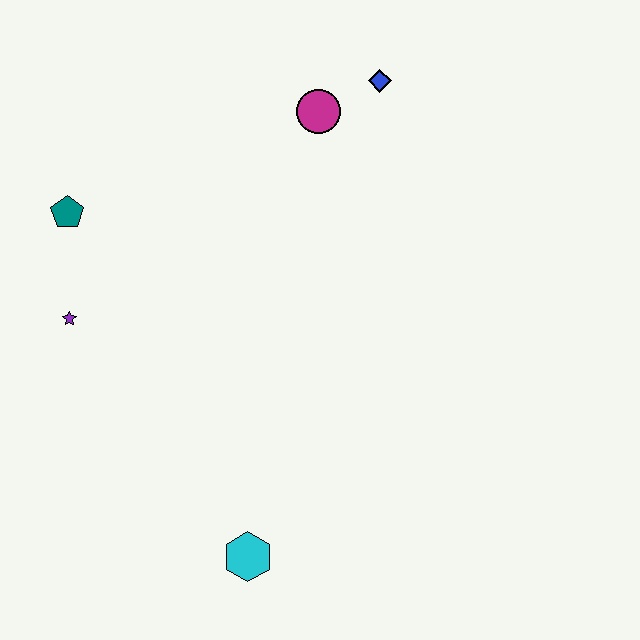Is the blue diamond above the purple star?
Yes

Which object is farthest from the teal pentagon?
The cyan hexagon is farthest from the teal pentagon.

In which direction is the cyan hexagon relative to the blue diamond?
The cyan hexagon is below the blue diamond.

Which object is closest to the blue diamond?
The magenta circle is closest to the blue diamond.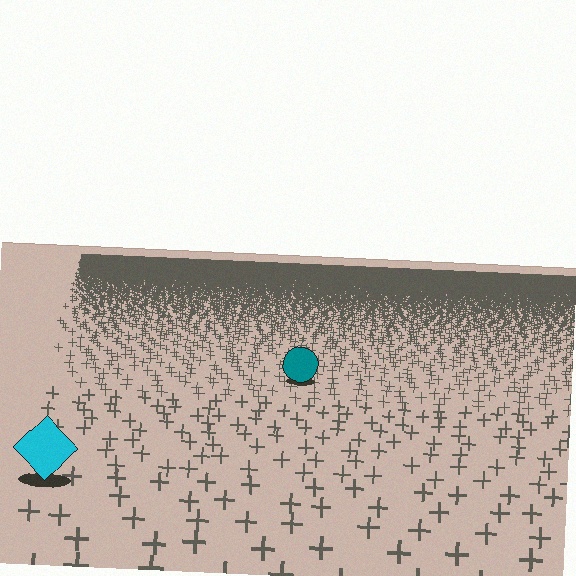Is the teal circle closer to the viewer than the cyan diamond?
No. The cyan diamond is closer — you can tell from the texture gradient: the ground texture is coarser near it.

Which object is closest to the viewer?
The cyan diamond is closest. The texture marks near it are larger and more spread out.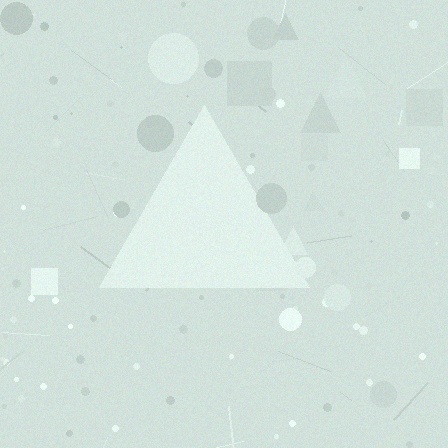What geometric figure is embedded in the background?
A triangle is embedded in the background.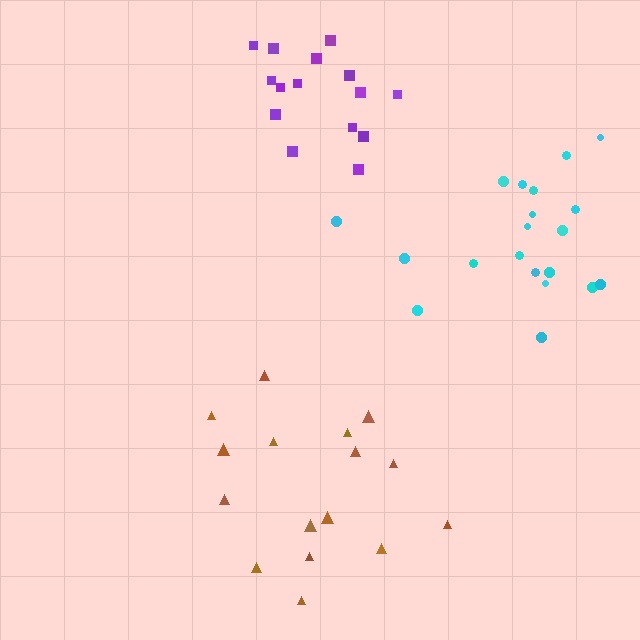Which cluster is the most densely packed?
Purple.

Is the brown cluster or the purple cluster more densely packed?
Purple.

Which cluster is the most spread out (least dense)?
Brown.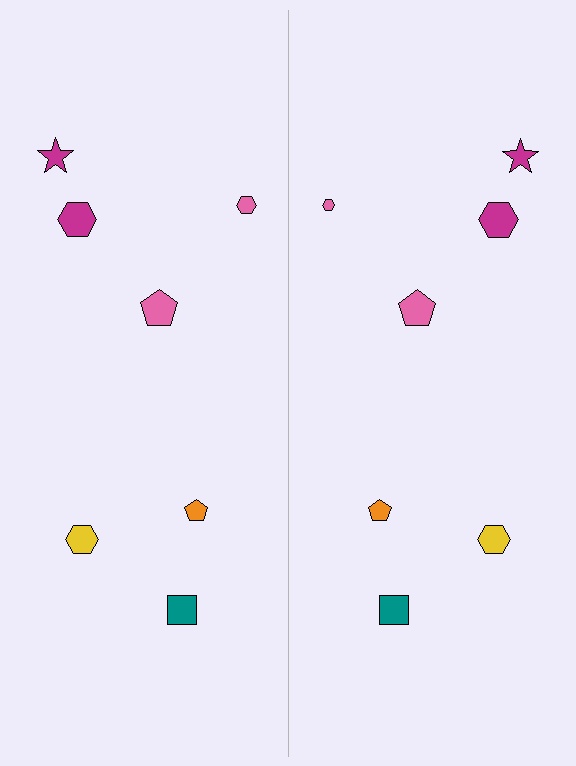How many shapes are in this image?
There are 14 shapes in this image.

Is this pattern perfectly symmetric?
No, the pattern is not perfectly symmetric. The pink hexagon on the right side has a different size than its mirror counterpart.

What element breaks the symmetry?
The pink hexagon on the right side has a different size than its mirror counterpart.